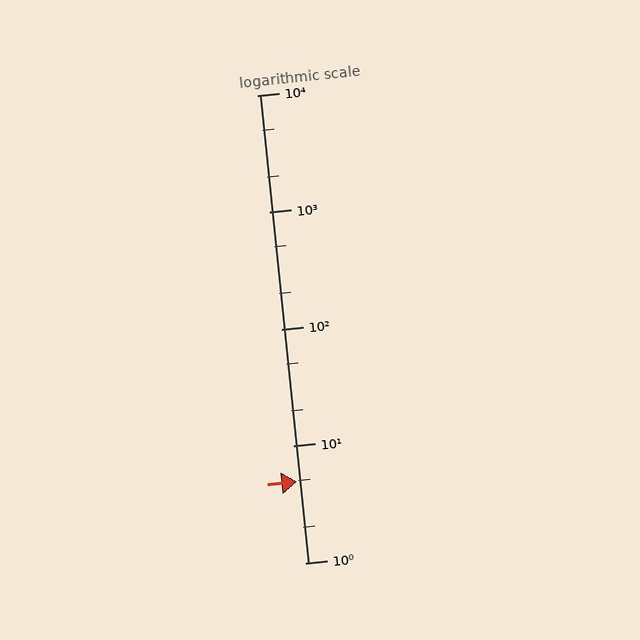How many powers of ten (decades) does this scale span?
The scale spans 4 decades, from 1 to 10000.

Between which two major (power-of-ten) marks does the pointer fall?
The pointer is between 1 and 10.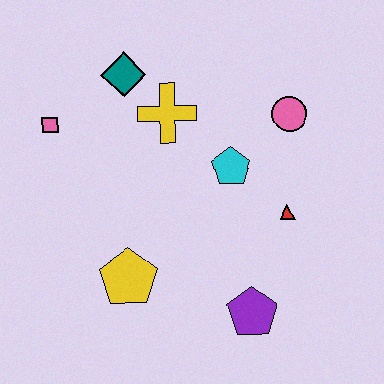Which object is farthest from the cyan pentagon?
The pink square is farthest from the cyan pentagon.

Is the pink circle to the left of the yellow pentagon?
No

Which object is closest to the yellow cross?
The teal diamond is closest to the yellow cross.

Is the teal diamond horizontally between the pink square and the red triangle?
Yes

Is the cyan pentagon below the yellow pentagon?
No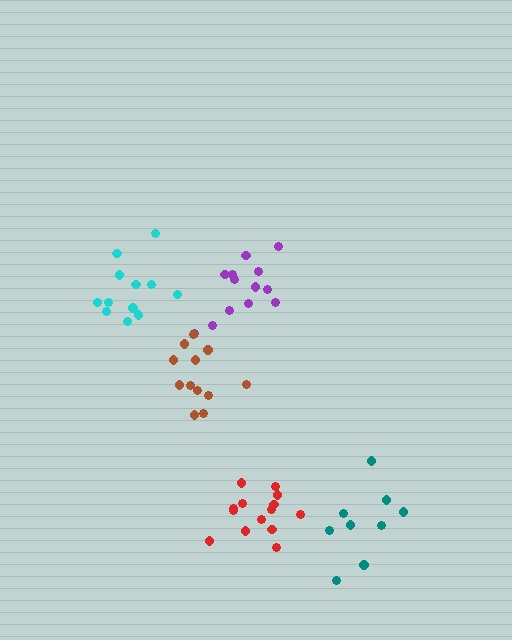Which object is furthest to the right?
The teal cluster is rightmost.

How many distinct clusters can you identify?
There are 5 distinct clusters.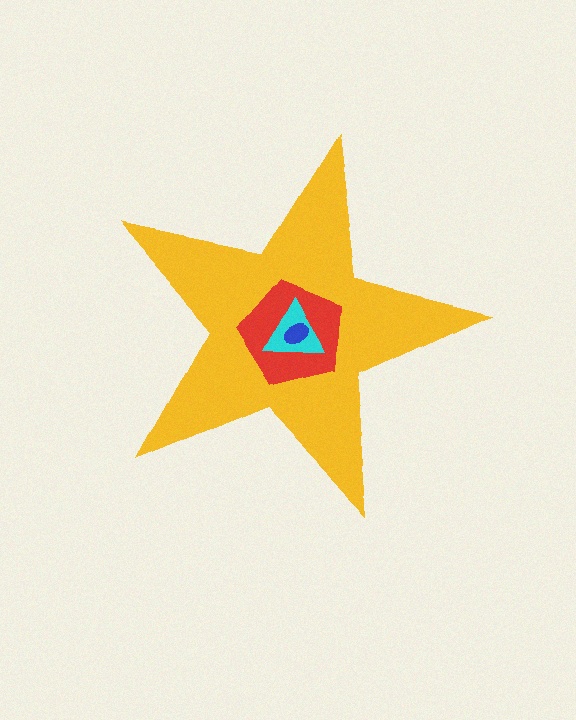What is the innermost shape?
The blue ellipse.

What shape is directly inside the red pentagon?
The cyan triangle.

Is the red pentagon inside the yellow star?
Yes.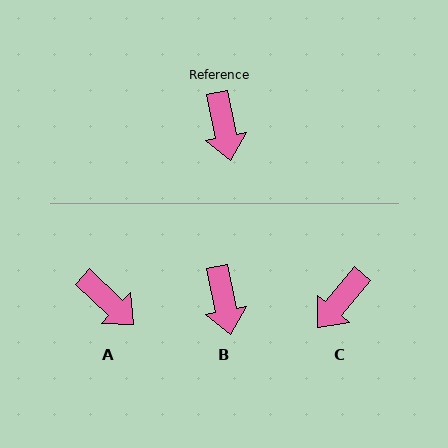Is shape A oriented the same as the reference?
No, it is off by about 36 degrees.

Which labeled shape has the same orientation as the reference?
B.